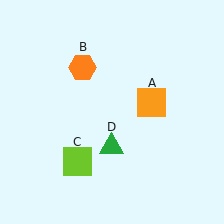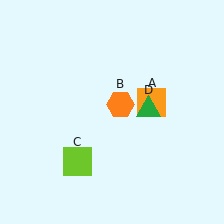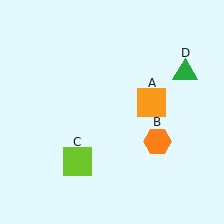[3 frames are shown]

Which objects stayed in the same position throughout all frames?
Orange square (object A) and lime square (object C) remained stationary.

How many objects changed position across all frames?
2 objects changed position: orange hexagon (object B), green triangle (object D).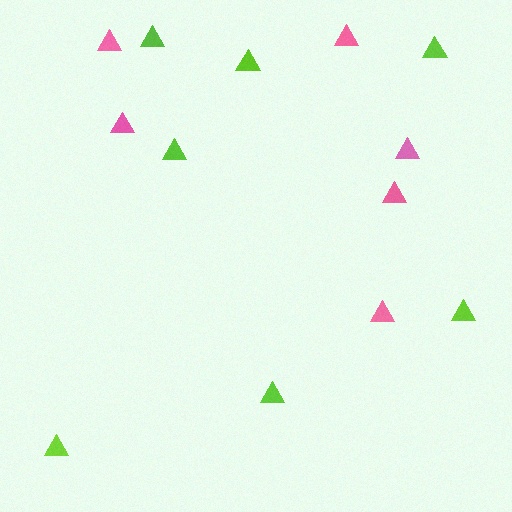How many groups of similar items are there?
There are 2 groups: one group of pink triangles (6) and one group of lime triangles (7).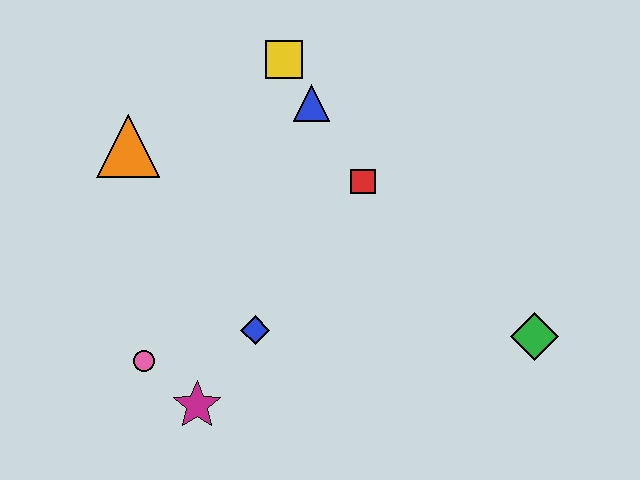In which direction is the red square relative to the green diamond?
The red square is to the left of the green diamond.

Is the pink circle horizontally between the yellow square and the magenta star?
No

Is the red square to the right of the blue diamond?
Yes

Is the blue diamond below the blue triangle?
Yes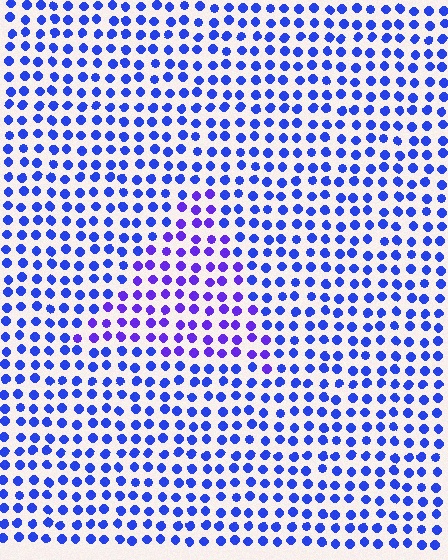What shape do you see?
I see a triangle.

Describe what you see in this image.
The image is filled with small blue elements in a uniform arrangement. A triangle-shaped region is visible where the elements are tinted to a slightly different hue, forming a subtle color boundary.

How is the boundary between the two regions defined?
The boundary is defined purely by a slight shift in hue (about 29 degrees). Spacing, size, and orientation are identical on both sides.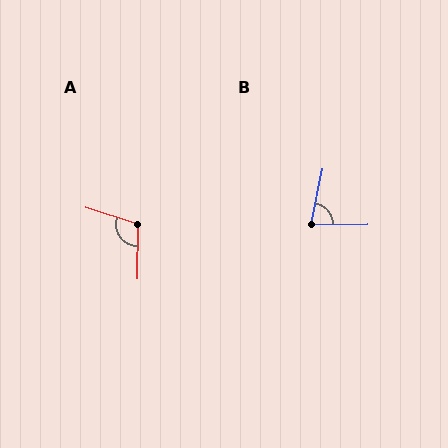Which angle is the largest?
A, at approximately 108 degrees.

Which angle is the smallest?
B, at approximately 77 degrees.